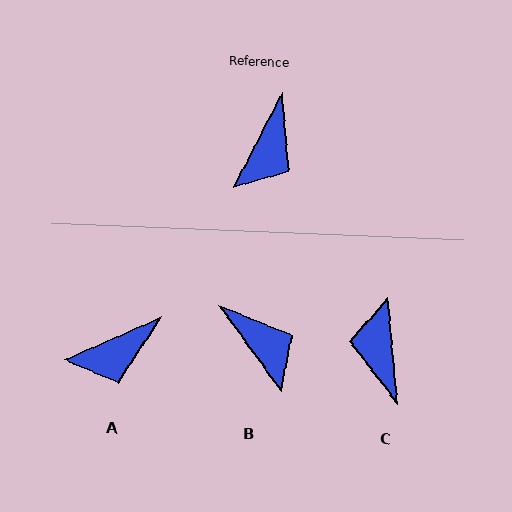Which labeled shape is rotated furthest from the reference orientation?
C, about 148 degrees away.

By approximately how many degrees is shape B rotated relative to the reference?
Approximately 63 degrees counter-clockwise.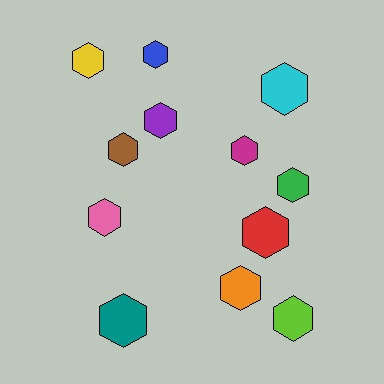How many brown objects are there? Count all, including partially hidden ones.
There is 1 brown object.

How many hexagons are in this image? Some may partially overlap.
There are 12 hexagons.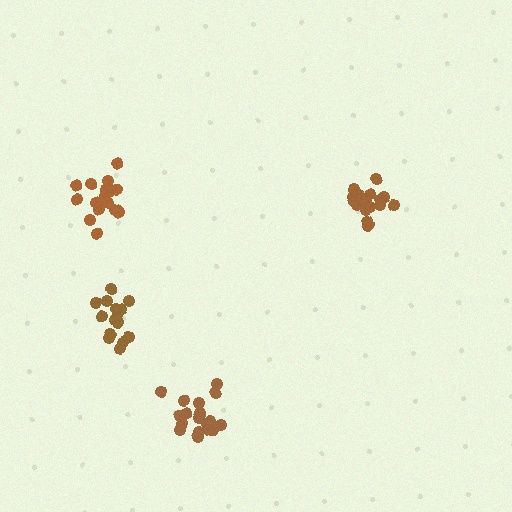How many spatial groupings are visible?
There are 4 spatial groupings.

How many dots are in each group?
Group 1: 20 dots, Group 2: 20 dots, Group 3: 15 dots, Group 4: 18 dots (73 total).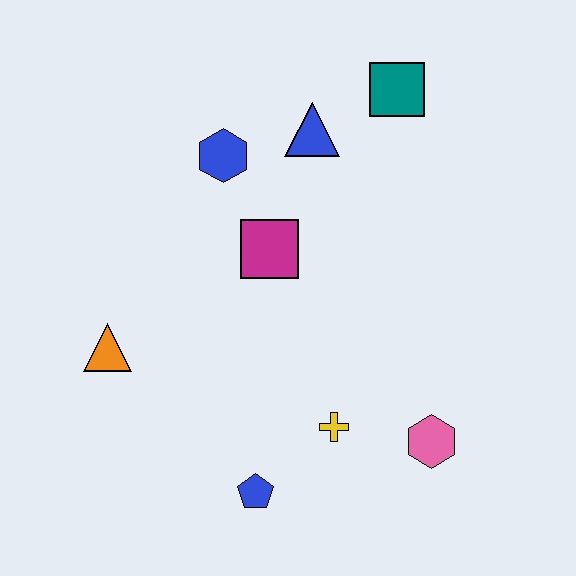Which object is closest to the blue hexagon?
The blue triangle is closest to the blue hexagon.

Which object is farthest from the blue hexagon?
The pink hexagon is farthest from the blue hexagon.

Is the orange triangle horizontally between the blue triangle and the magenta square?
No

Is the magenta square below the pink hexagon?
No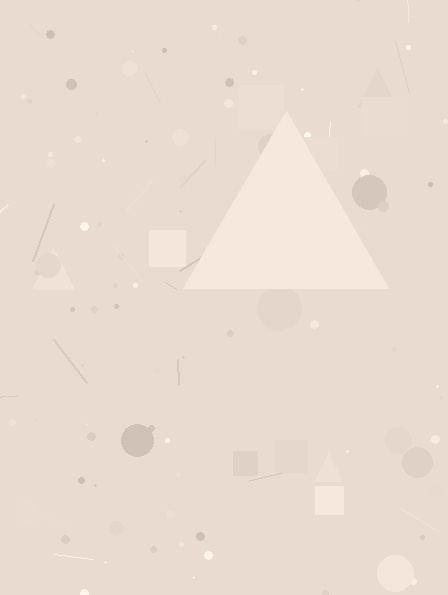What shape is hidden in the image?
A triangle is hidden in the image.